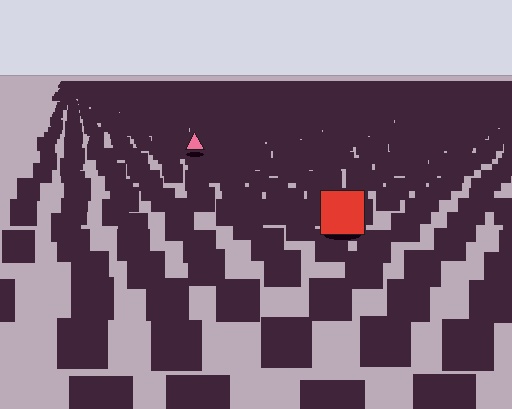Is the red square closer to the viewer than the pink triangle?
Yes. The red square is closer — you can tell from the texture gradient: the ground texture is coarser near it.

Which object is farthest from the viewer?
The pink triangle is farthest from the viewer. It appears smaller and the ground texture around it is denser.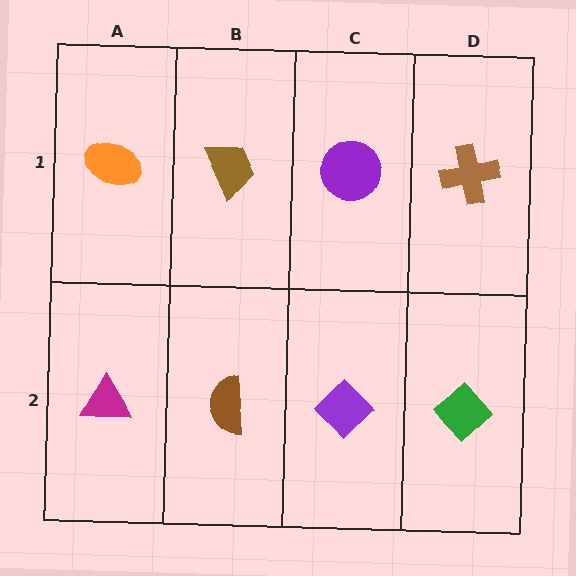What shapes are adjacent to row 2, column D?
A brown cross (row 1, column D), a purple diamond (row 2, column C).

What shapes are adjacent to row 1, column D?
A green diamond (row 2, column D), a purple circle (row 1, column C).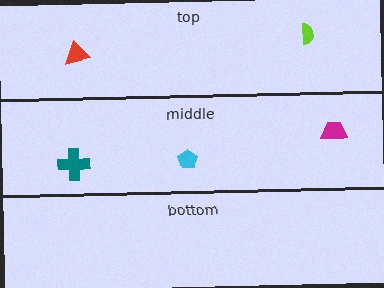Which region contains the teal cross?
The middle region.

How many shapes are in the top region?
2.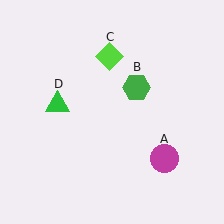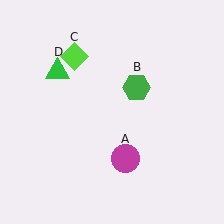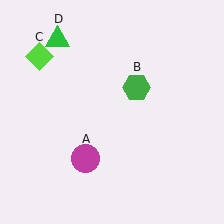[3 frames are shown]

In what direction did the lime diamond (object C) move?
The lime diamond (object C) moved left.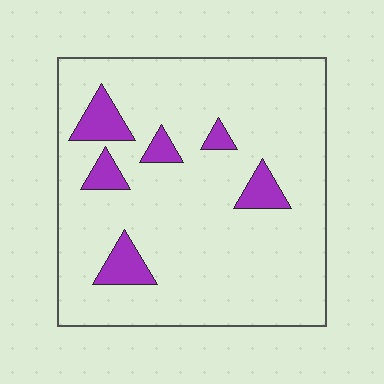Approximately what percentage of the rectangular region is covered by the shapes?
Approximately 10%.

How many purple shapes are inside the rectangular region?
6.